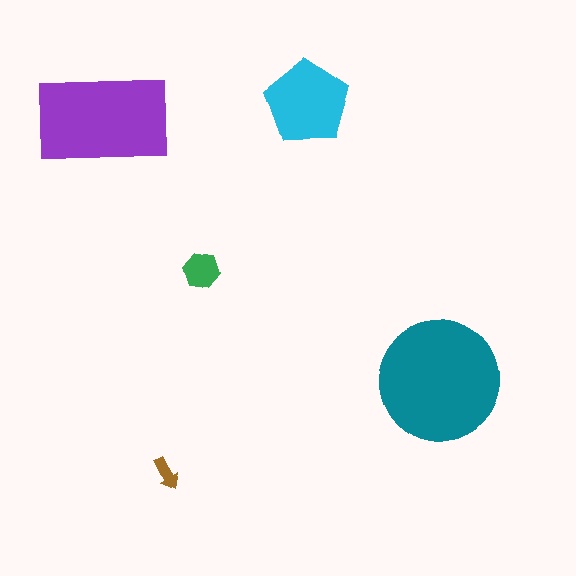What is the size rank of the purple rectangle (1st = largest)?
2nd.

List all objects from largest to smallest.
The teal circle, the purple rectangle, the cyan pentagon, the green hexagon, the brown arrow.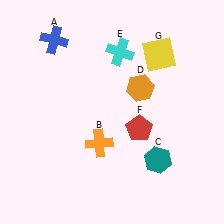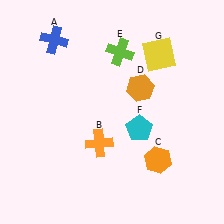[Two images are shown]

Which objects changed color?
C changed from teal to orange. E changed from cyan to lime. F changed from red to cyan.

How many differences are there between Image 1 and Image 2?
There are 3 differences between the two images.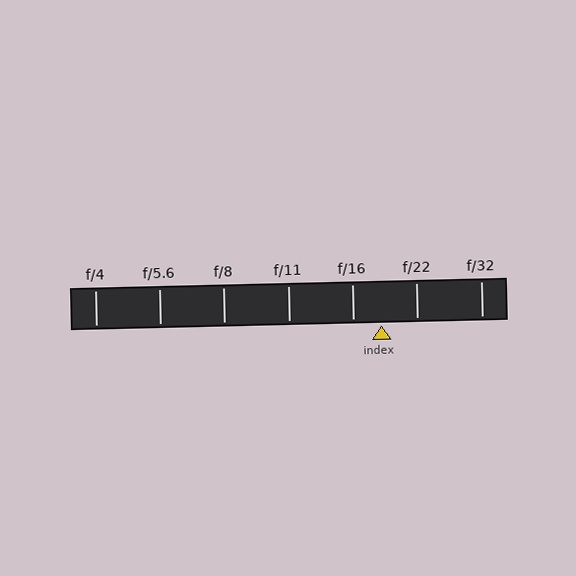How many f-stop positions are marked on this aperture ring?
There are 7 f-stop positions marked.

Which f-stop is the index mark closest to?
The index mark is closest to f/16.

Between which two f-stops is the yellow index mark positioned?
The index mark is between f/16 and f/22.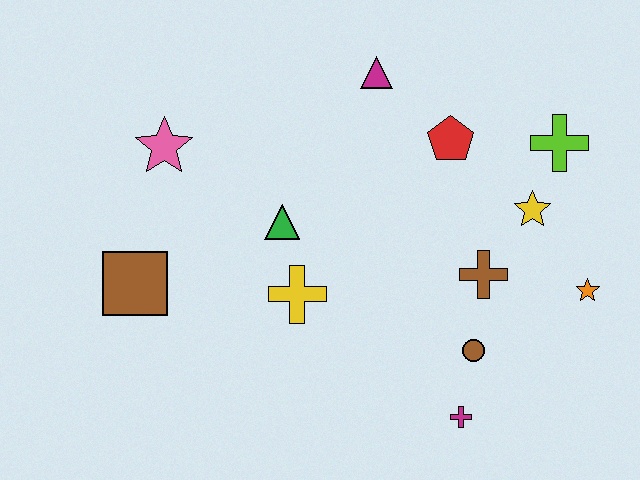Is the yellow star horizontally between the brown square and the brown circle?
No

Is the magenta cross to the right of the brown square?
Yes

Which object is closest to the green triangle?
The yellow cross is closest to the green triangle.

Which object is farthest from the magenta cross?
The pink star is farthest from the magenta cross.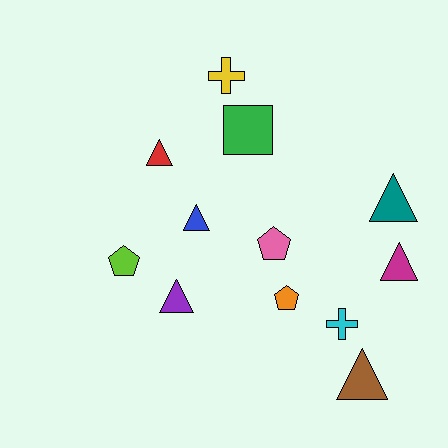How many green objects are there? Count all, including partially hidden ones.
There is 1 green object.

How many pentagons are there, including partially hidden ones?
There are 3 pentagons.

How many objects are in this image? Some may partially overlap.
There are 12 objects.